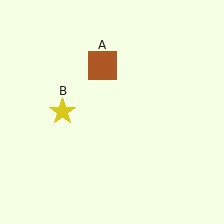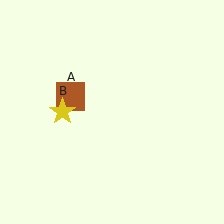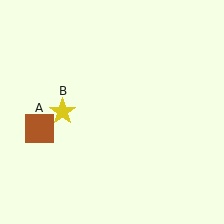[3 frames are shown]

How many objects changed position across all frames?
1 object changed position: brown square (object A).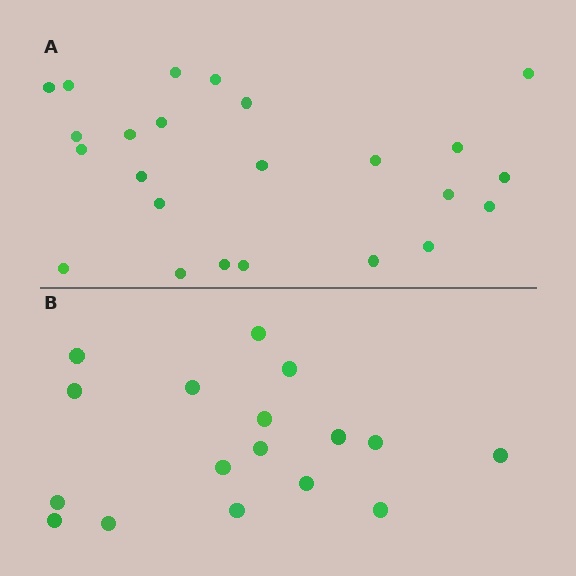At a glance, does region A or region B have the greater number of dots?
Region A (the top region) has more dots.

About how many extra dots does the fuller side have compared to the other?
Region A has roughly 8 or so more dots than region B.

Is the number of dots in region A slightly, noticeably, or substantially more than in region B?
Region A has noticeably more, but not dramatically so. The ratio is roughly 1.4 to 1.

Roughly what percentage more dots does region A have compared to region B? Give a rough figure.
About 40% more.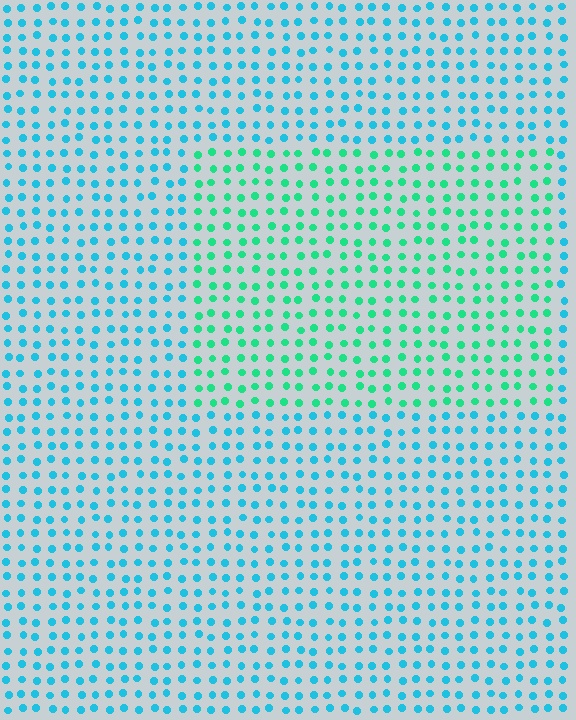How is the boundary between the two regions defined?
The boundary is defined purely by a slight shift in hue (about 38 degrees). Spacing, size, and orientation are identical on both sides.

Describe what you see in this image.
The image is filled with small cyan elements in a uniform arrangement. A rectangle-shaped region is visible where the elements are tinted to a slightly different hue, forming a subtle color boundary.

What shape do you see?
I see a rectangle.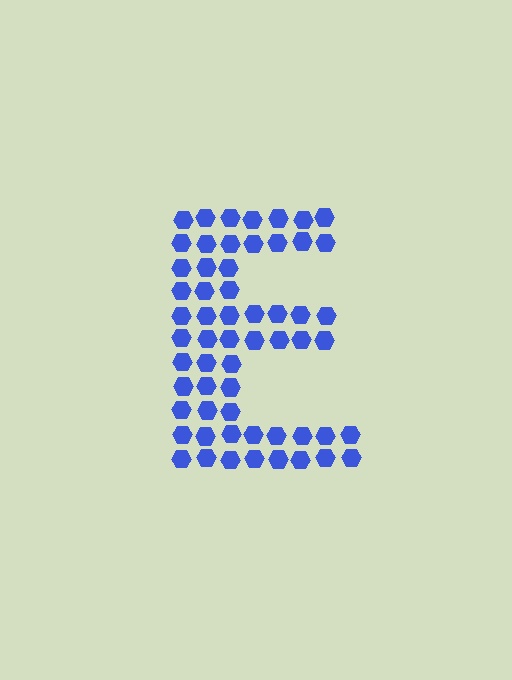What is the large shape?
The large shape is the letter E.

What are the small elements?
The small elements are hexagons.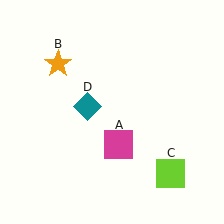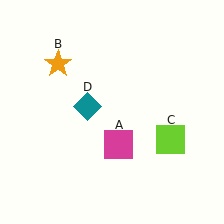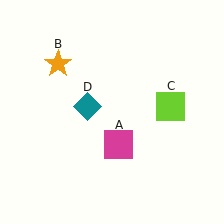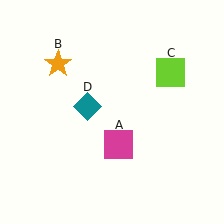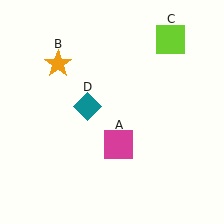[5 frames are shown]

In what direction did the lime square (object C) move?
The lime square (object C) moved up.